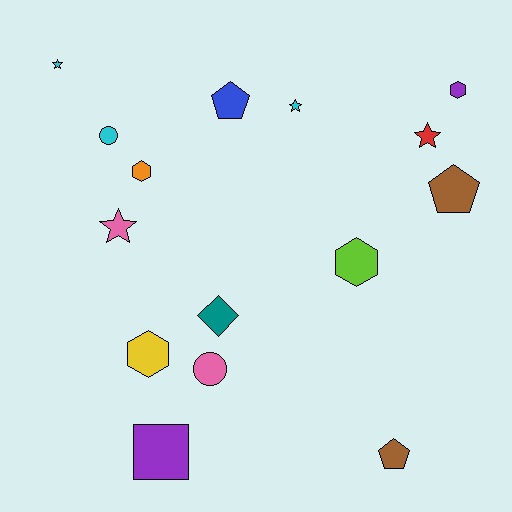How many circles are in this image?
There are 2 circles.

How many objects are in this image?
There are 15 objects.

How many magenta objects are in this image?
There are no magenta objects.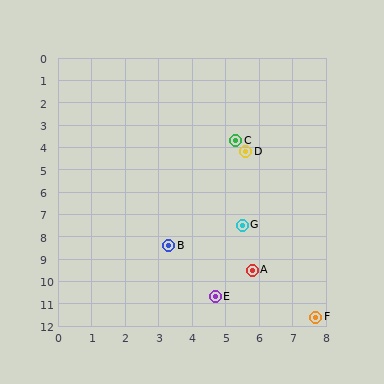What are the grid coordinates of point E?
Point E is at approximately (4.7, 10.7).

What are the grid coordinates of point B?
Point B is at approximately (3.3, 8.4).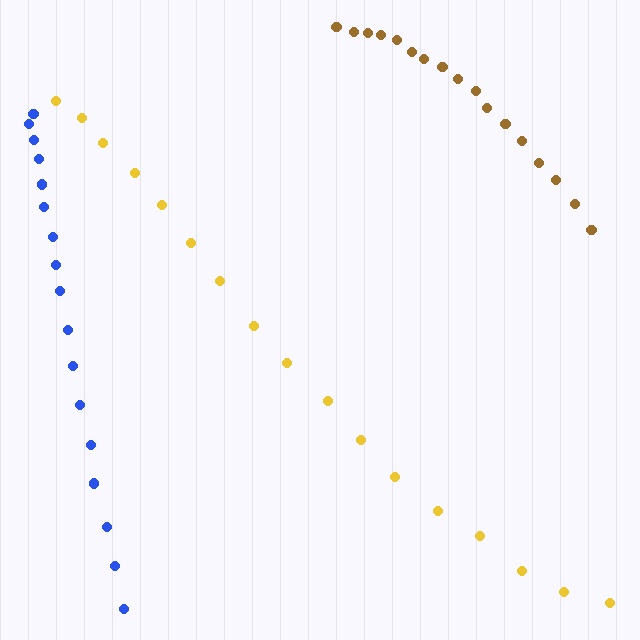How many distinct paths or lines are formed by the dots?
There are 3 distinct paths.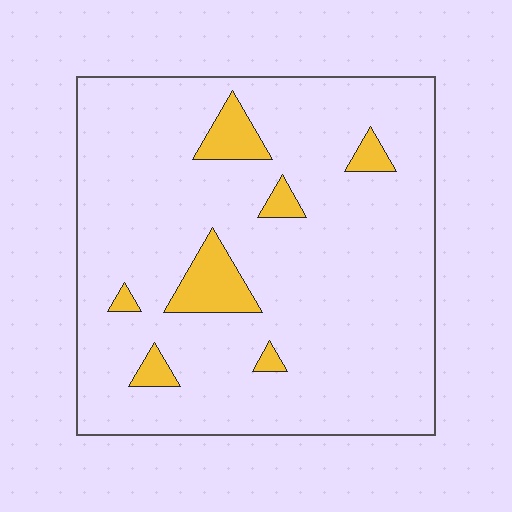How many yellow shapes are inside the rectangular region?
7.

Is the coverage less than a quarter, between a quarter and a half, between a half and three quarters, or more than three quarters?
Less than a quarter.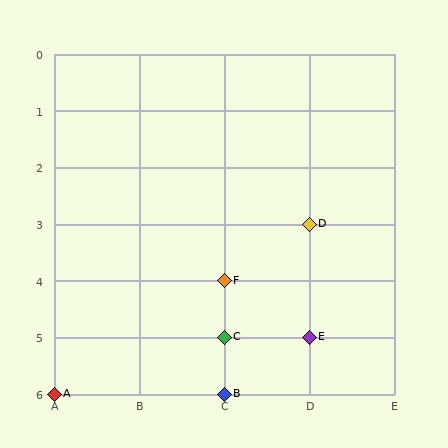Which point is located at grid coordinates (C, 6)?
Point B is at (C, 6).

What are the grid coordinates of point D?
Point D is at grid coordinates (D, 3).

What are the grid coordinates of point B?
Point B is at grid coordinates (C, 6).